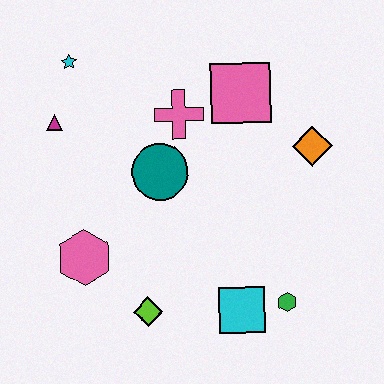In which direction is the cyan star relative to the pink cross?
The cyan star is to the left of the pink cross.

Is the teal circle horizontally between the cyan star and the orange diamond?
Yes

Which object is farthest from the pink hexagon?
The orange diamond is farthest from the pink hexagon.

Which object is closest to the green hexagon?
The cyan square is closest to the green hexagon.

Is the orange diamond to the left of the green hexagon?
No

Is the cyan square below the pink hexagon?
Yes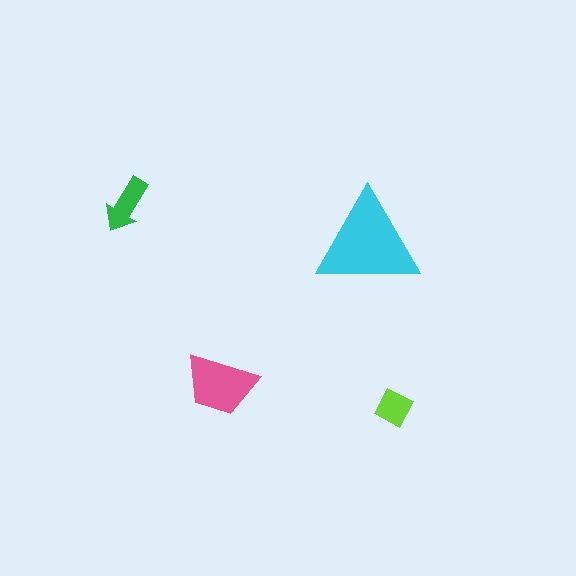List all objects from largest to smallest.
The cyan triangle, the pink trapezoid, the green arrow, the lime diamond.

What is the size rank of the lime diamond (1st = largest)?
4th.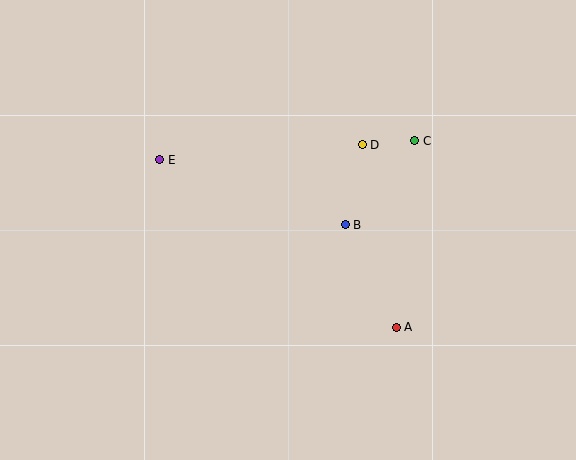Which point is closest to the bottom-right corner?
Point A is closest to the bottom-right corner.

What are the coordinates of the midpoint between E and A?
The midpoint between E and A is at (278, 243).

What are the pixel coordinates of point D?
Point D is at (362, 145).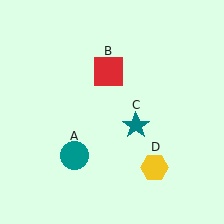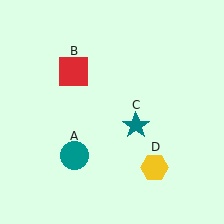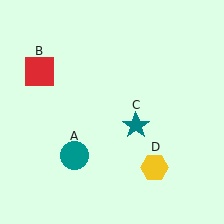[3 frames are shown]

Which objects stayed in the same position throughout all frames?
Teal circle (object A) and teal star (object C) and yellow hexagon (object D) remained stationary.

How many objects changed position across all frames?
1 object changed position: red square (object B).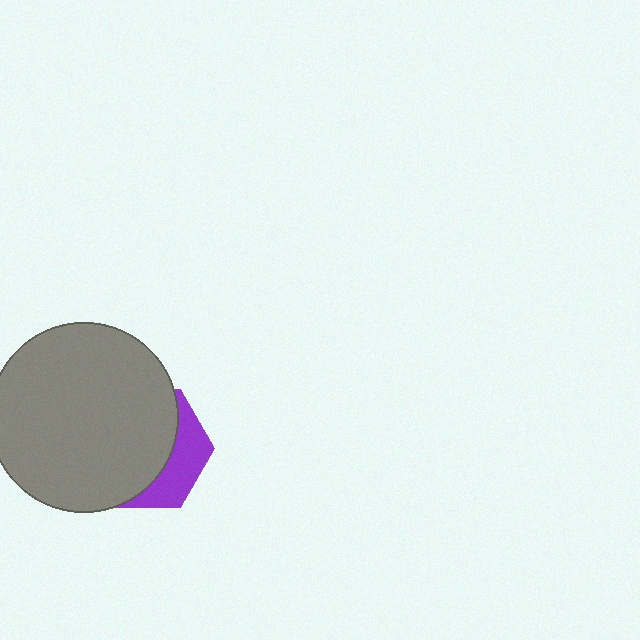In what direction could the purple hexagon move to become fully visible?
The purple hexagon could move right. That would shift it out from behind the gray circle entirely.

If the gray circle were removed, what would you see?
You would see the complete purple hexagon.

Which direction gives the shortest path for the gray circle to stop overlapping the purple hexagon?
Moving left gives the shortest separation.